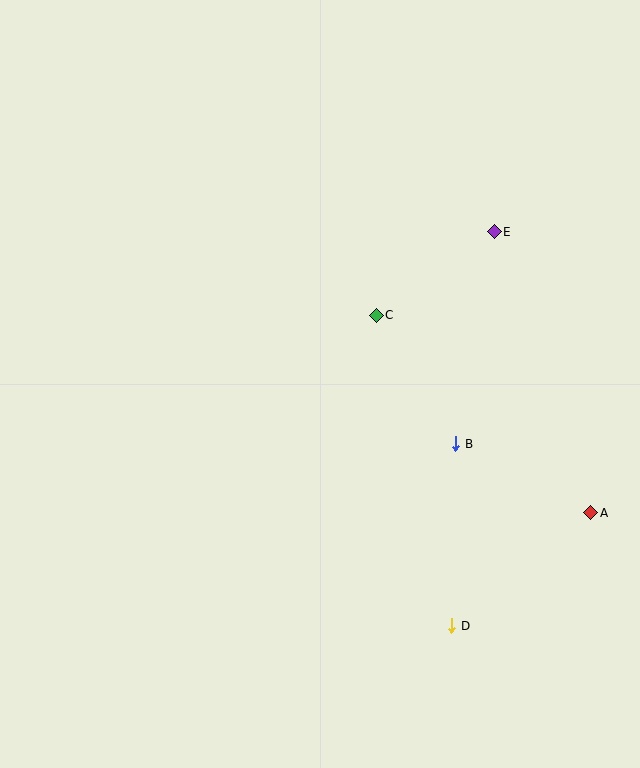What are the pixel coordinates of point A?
Point A is at (591, 513).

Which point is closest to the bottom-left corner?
Point D is closest to the bottom-left corner.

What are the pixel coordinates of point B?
Point B is at (456, 444).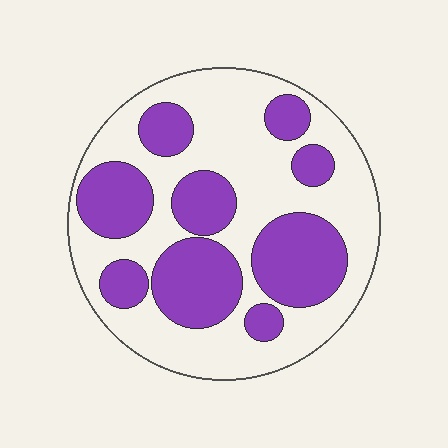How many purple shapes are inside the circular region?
9.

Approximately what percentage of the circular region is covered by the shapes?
Approximately 40%.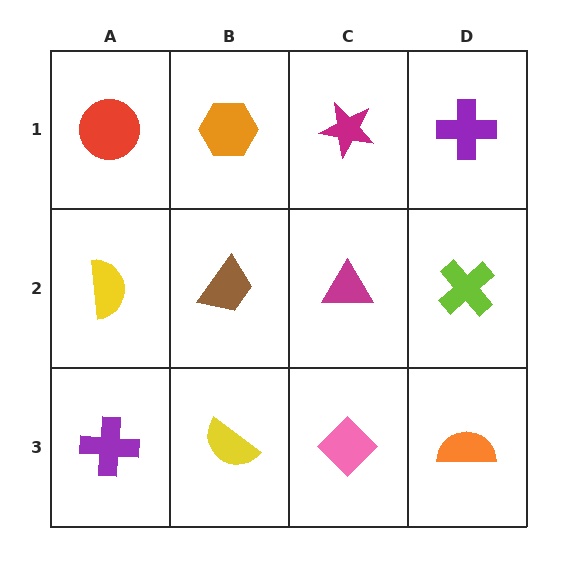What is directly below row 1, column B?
A brown trapezoid.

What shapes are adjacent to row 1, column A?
A yellow semicircle (row 2, column A), an orange hexagon (row 1, column B).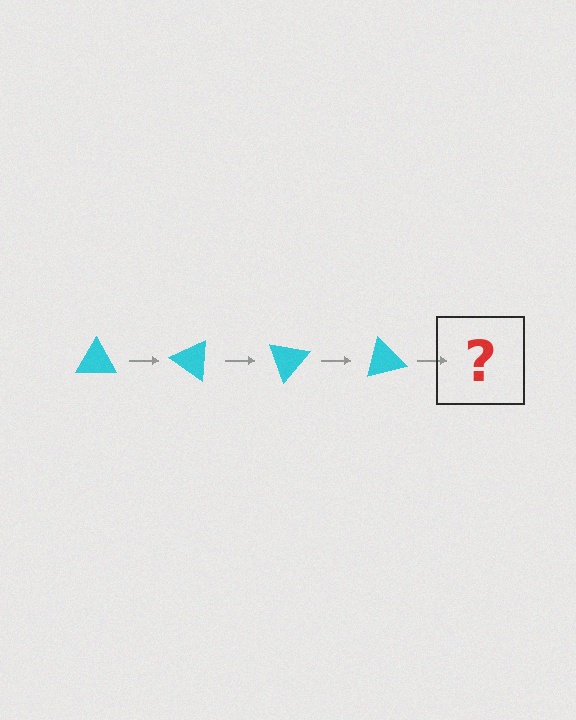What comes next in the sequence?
The next element should be a cyan triangle rotated 140 degrees.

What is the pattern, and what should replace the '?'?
The pattern is that the triangle rotates 35 degrees each step. The '?' should be a cyan triangle rotated 140 degrees.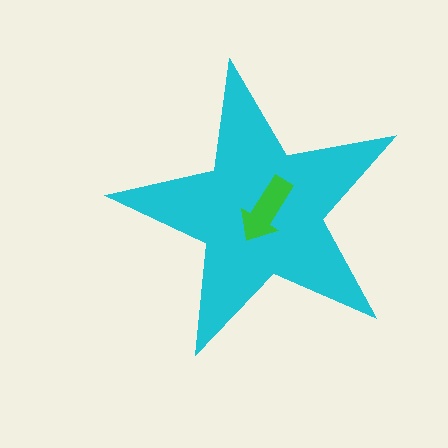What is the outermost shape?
The cyan star.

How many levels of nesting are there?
2.